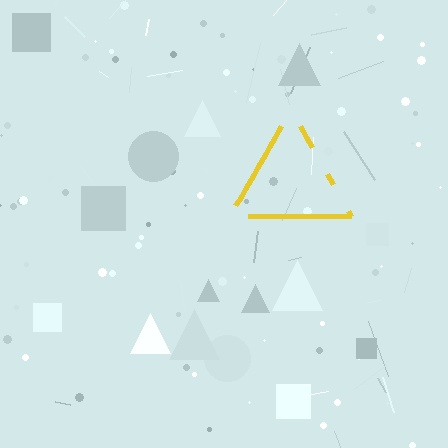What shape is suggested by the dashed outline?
The dashed outline suggests a triangle.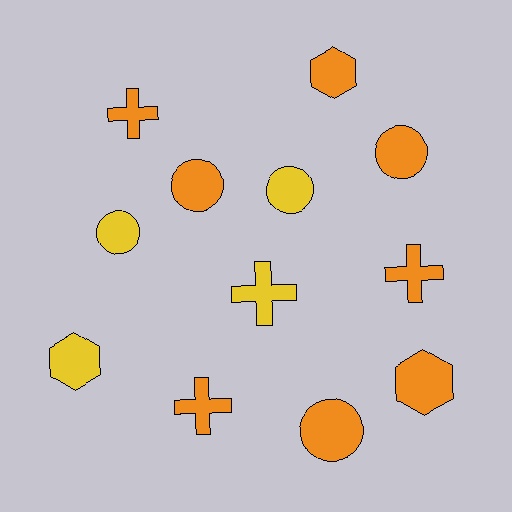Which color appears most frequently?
Orange, with 8 objects.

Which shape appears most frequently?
Circle, with 5 objects.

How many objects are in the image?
There are 12 objects.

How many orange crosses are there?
There are 3 orange crosses.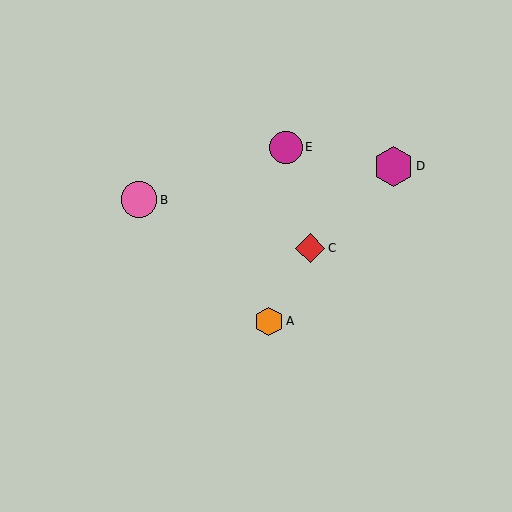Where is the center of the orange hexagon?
The center of the orange hexagon is at (269, 321).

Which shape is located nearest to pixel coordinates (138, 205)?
The pink circle (labeled B) at (139, 200) is nearest to that location.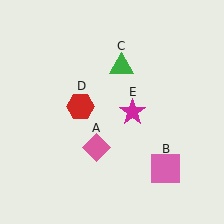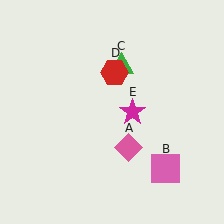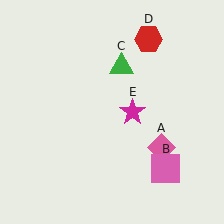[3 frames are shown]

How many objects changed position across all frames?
2 objects changed position: pink diamond (object A), red hexagon (object D).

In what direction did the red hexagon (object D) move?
The red hexagon (object D) moved up and to the right.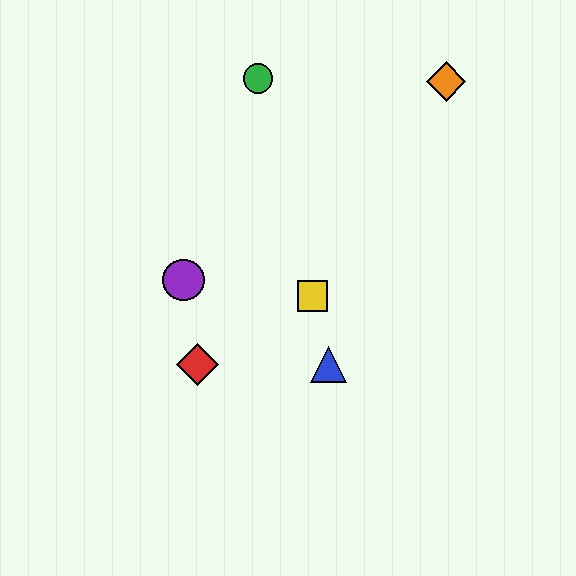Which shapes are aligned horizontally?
The red diamond, the blue triangle are aligned horizontally.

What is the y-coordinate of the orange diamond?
The orange diamond is at y≈82.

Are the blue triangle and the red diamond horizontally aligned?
Yes, both are at y≈365.